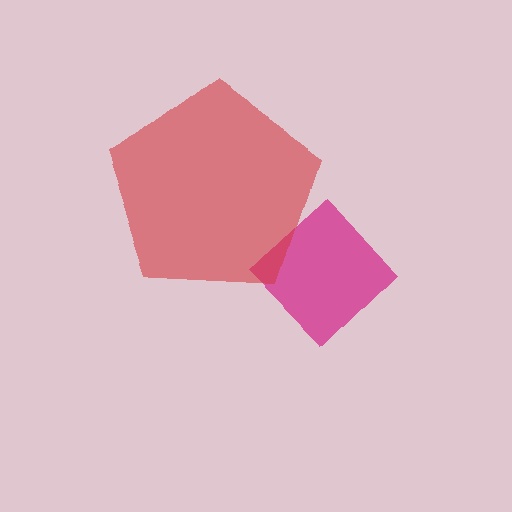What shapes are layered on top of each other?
The layered shapes are: a magenta diamond, a red pentagon.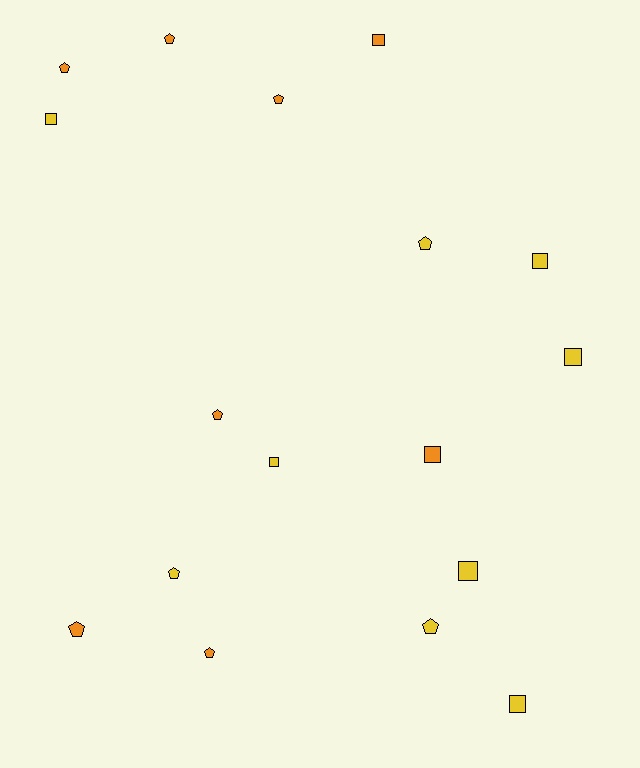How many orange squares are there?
There are 2 orange squares.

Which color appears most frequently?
Yellow, with 9 objects.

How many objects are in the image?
There are 17 objects.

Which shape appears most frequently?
Pentagon, with 9 objects.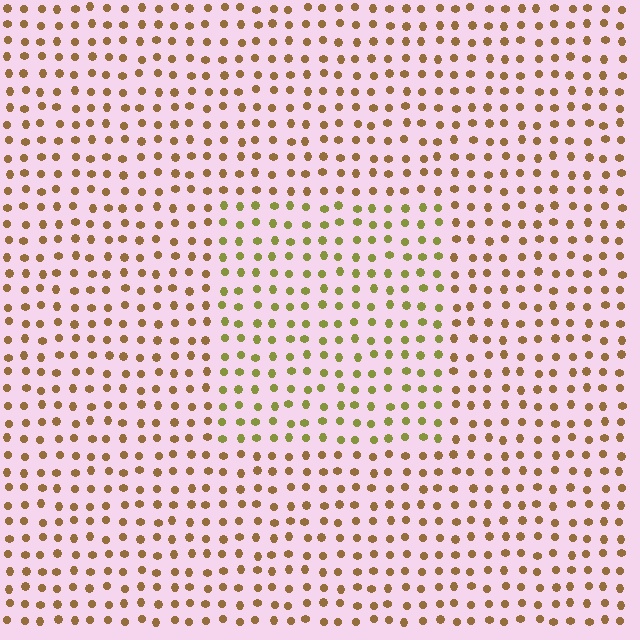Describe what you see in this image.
The image is filled with small brown elements in a uniform arrangement. A rectangle-shaped region is visible where the elements are tinted to a slightly different hue, forming a subtle color boundary.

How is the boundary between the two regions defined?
The boundary is defined purely by a slight shift in hue (about 38 degrees). Spacing, size, and orientation are identical on both sides.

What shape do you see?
I see a rectangle.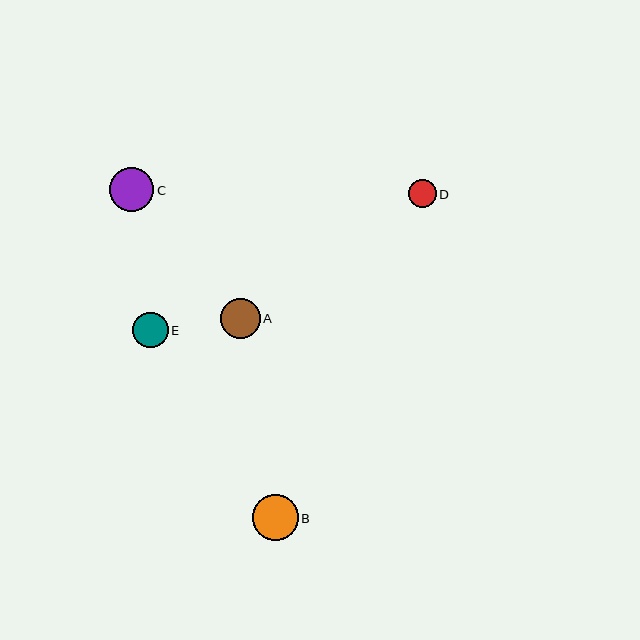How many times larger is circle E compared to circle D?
Circle E is approximately 1.3 times the size of circle D.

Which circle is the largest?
Circle B is the largest with a size of approximately 46 pixels.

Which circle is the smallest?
Circle D is the smallest with a size of approximately 27 pixels.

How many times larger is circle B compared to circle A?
Circle B is approximately 1.2 times the size of circle A.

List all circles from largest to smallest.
From largest to smallest: B, C, A, E, D.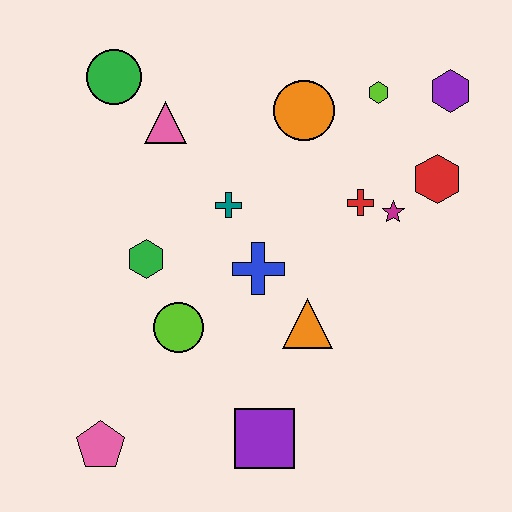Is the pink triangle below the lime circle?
No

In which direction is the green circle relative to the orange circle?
The green circle is to the left of the orange circle.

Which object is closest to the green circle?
The pink triangle is closest to the green circle.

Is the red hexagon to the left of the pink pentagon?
No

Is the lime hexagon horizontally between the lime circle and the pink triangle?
No